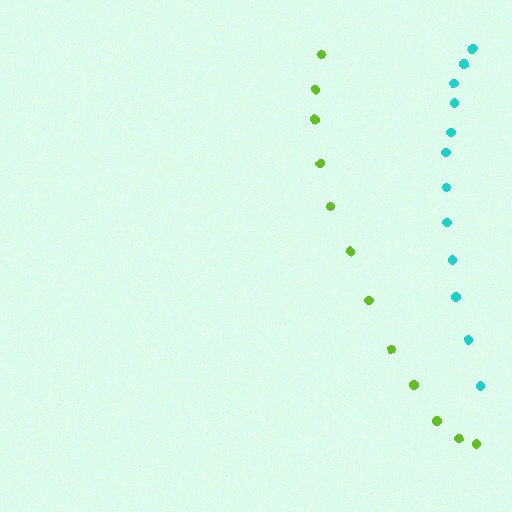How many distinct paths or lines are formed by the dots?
There are 2 distinct paths.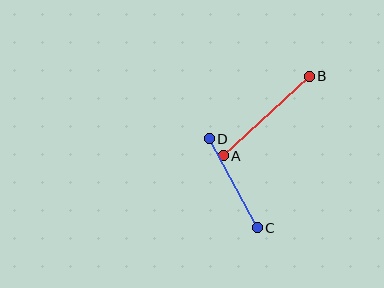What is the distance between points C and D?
The distance is approximately 101 pixels.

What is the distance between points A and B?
The distance is approximately 117 pixels.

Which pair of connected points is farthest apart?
Points A and B are farthest apart.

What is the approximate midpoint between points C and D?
The midpoint is at approximately (233, 183) pixels.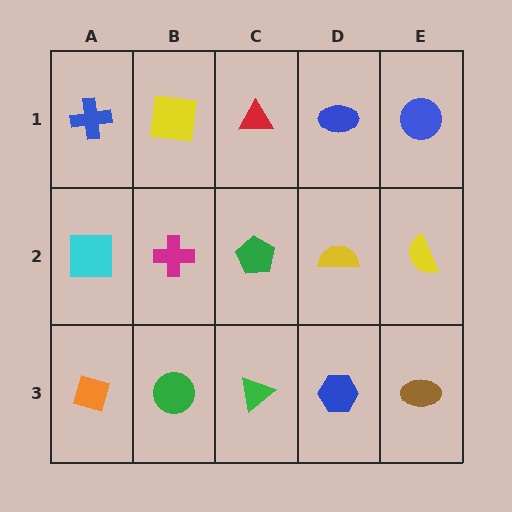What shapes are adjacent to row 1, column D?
A yellow semicircle (row 2, column D), a red triangle (row 1, column C), a blue circle (row 1, column E).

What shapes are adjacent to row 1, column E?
A yellow semicircle (row 2, column E), a blue ellipse (row 1, column D).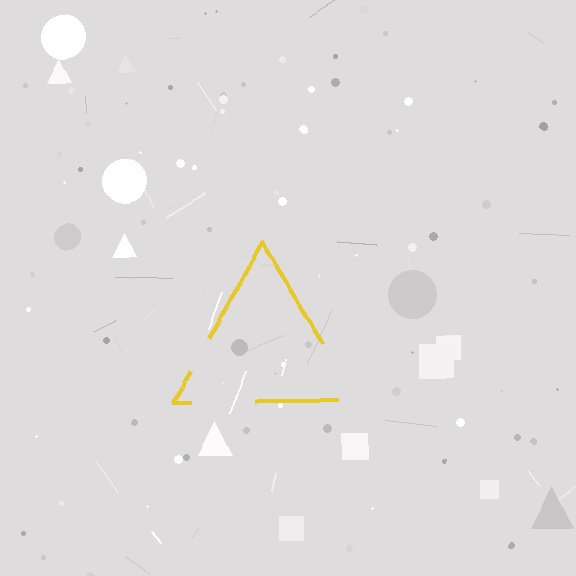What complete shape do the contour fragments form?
The contour fragments form a triangle.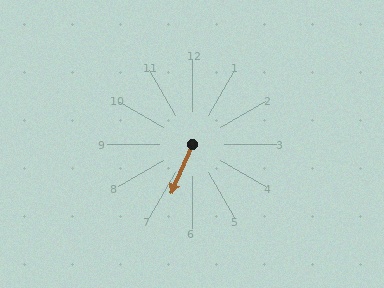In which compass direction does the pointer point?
Southwest.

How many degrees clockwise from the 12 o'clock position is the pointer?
Approximately 203 degrees.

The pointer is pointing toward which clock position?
Roughly 7 o'clock.